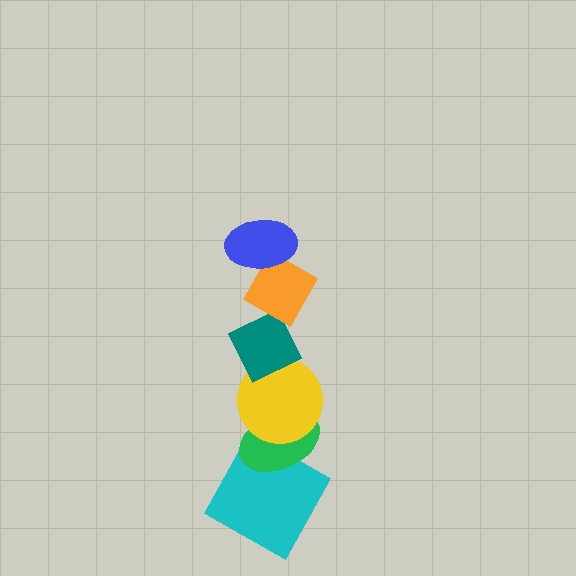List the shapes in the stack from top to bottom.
From top to bottom: the blue ellipse, the orange diamond, the teal diamond, the yellow circle, the green ellipse, the cyan square.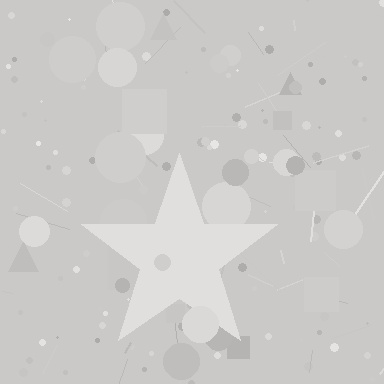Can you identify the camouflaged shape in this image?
The camouflaged shape is a star.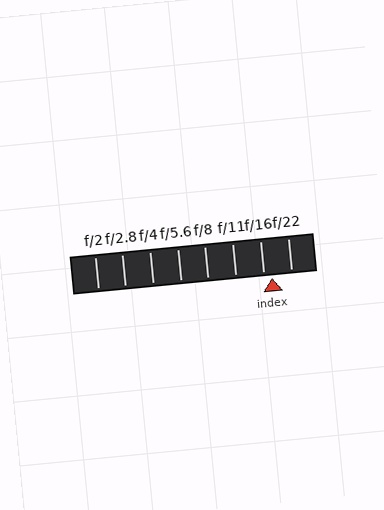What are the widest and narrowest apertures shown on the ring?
The widest aperture shown is f/2 and the narrowest is f/22.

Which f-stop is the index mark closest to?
The index mark is closest to f/16.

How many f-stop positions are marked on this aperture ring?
There are 8 f-stop positions marked.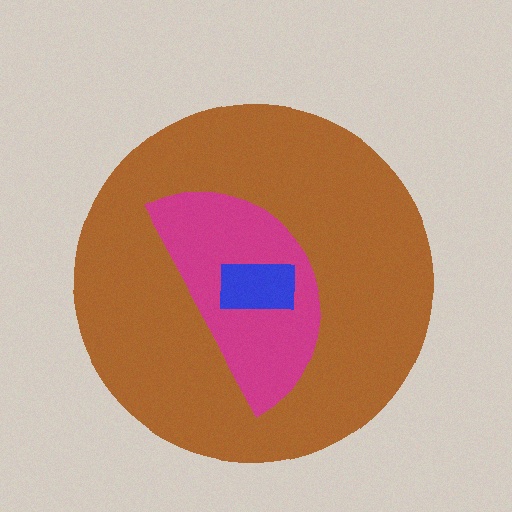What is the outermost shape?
The brown circle.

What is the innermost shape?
The blue rectangle.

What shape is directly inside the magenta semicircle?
The blue rectangle.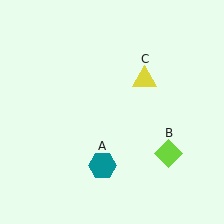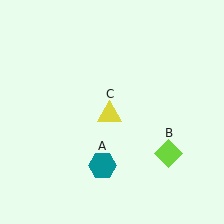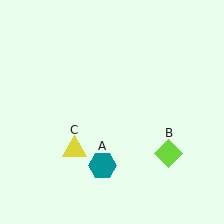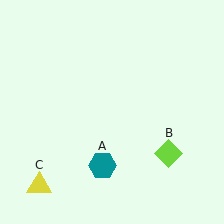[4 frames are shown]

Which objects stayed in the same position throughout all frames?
Teal hexagon (object A) and lime diamond (object B) remained stationary.